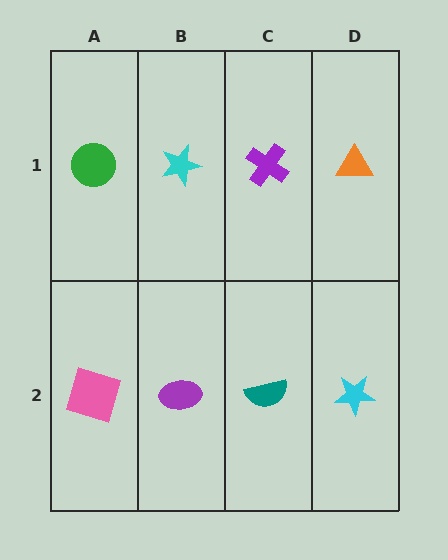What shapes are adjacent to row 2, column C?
A purple cross (row 1, column C), a purple ellipse (row 2, column B), a cyan star (row 2, column D).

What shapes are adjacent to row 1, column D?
A cyan star (row 2, column D), a purple cross (row 1, column C).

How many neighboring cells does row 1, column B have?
3.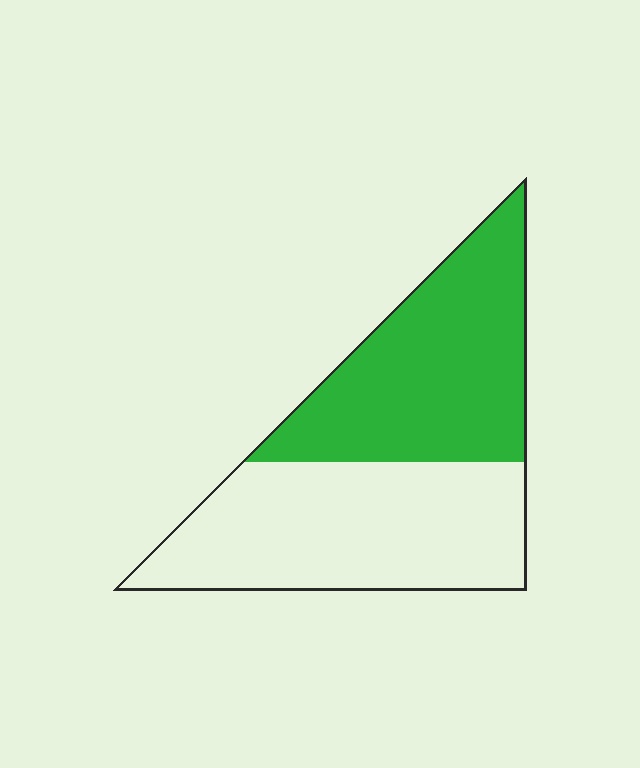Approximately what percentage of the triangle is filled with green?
Approximately 45%.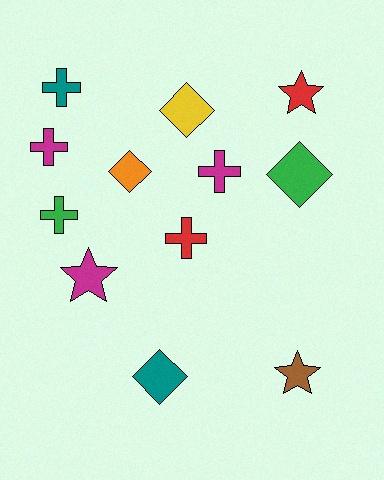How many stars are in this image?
There are 3 stars.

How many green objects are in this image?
There are 2 green objects.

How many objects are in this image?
There are 12 objects.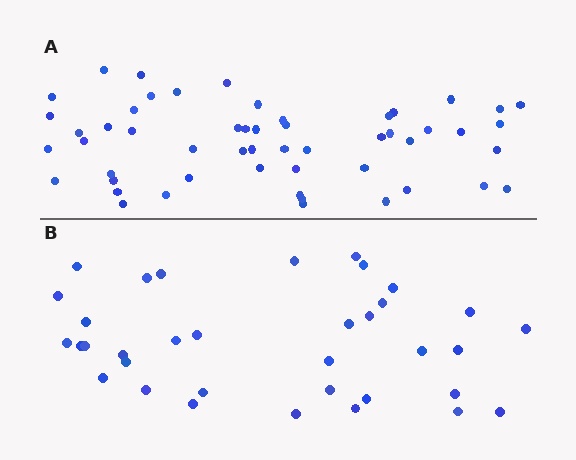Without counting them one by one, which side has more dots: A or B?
Region A (the top region) has more dots.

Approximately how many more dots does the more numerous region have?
Region A has approximately 20 more dots than region B.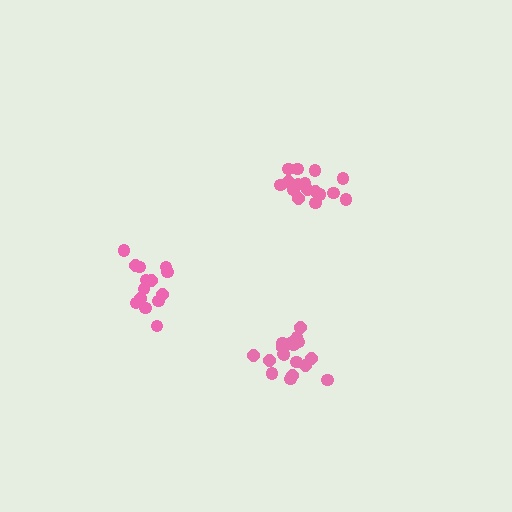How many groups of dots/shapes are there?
There are 3 groups.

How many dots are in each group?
Group 1: 18 dots, Group 2: 14 dots, Group 3: 18 dots (50 total).